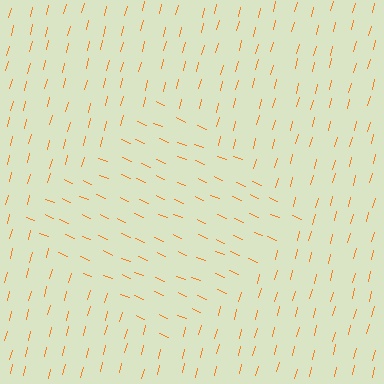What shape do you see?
I see a diamond.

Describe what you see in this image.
The image is filled with small orange line segments. A diamond region in the image has lines oriented differently from the surrounding lines, creating a visible texture boundary.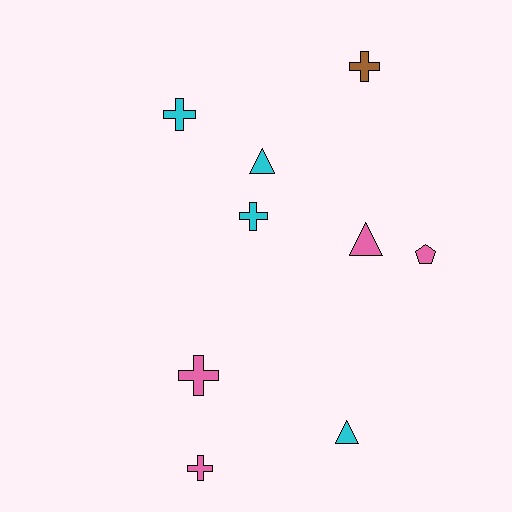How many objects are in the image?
There are 9 objects.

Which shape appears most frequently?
Cross, with 5 objects.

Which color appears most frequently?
Pink, with 4 objects.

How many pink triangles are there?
There is 1 pink triangle.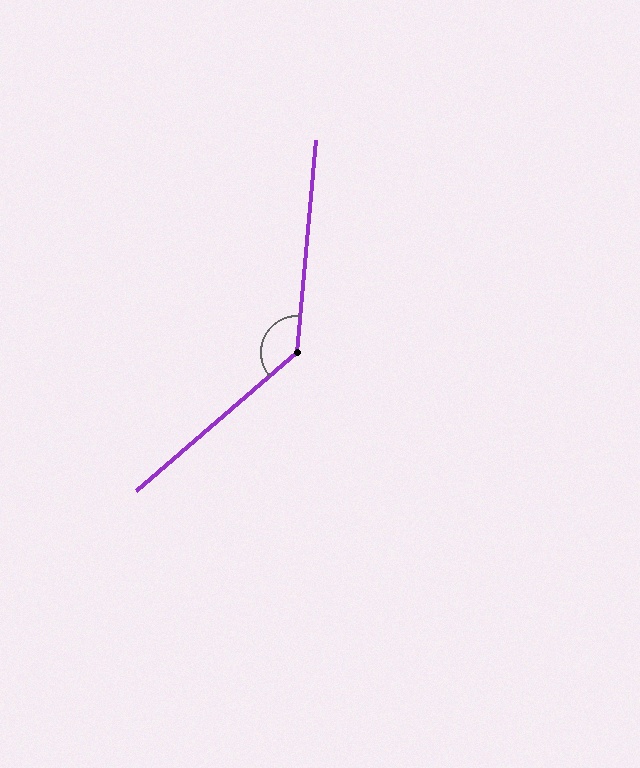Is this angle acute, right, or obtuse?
It is obtuse.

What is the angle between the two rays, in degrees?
Approximately 136 degrees.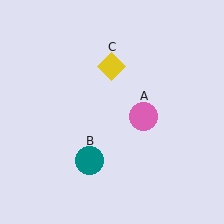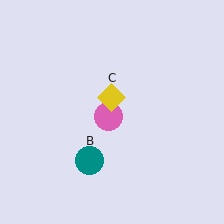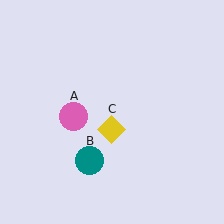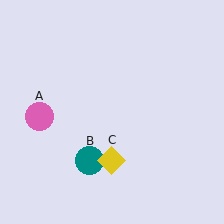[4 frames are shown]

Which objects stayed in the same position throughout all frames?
Teal circle (object B) remained stationary.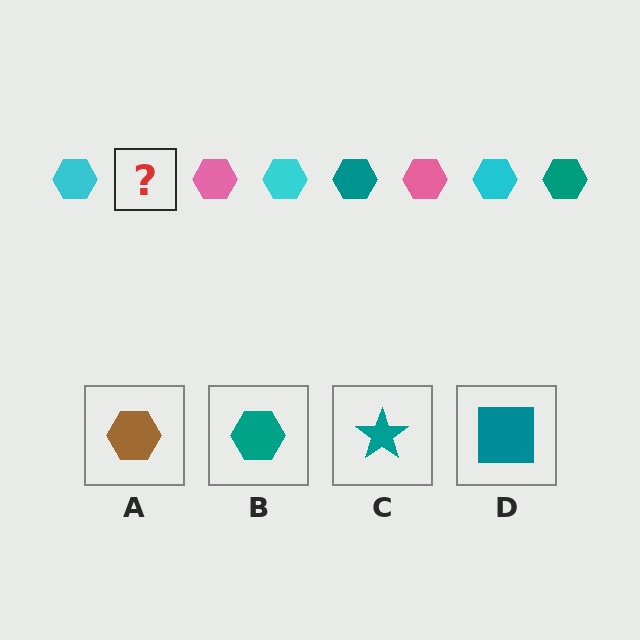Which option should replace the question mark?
Option B.